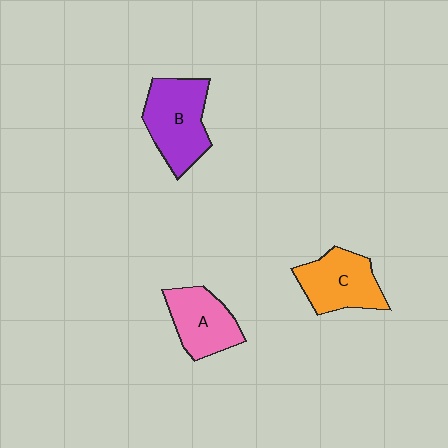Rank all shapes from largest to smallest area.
From largest to smallest: B (purple), C (orange), A (pink).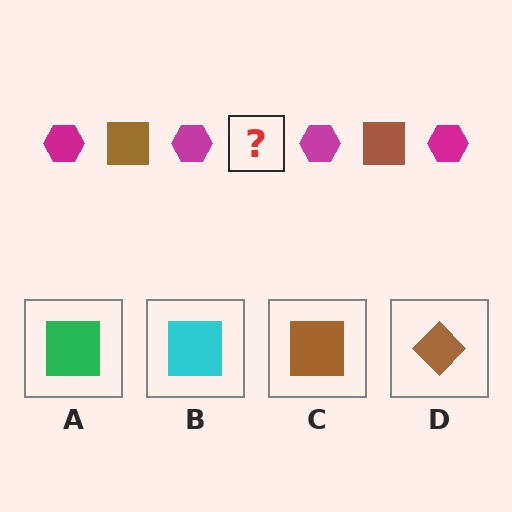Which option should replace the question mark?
Option C.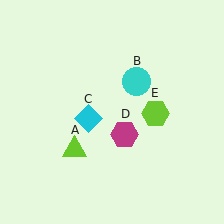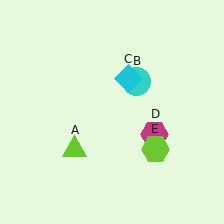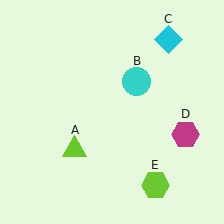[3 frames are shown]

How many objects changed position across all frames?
3 objects changed position: cyan diamond (object C), magenta hexagon (object D), lime hexagon (object E).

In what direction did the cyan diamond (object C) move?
The cyan diamond (object C) moved up and to the right.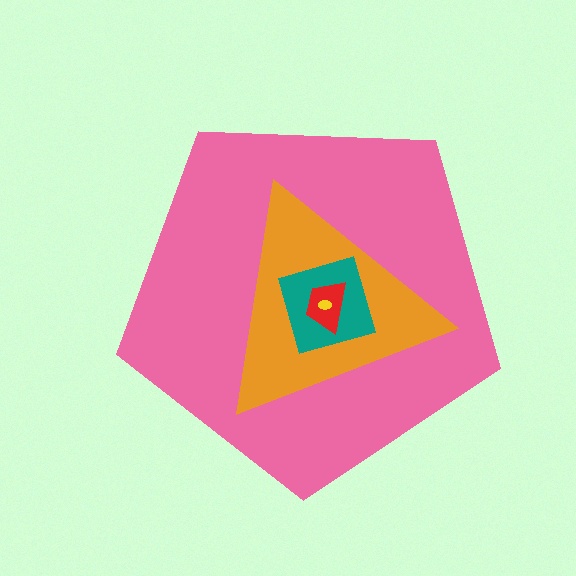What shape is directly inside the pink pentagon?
The orange triangle.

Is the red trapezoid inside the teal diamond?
Yes.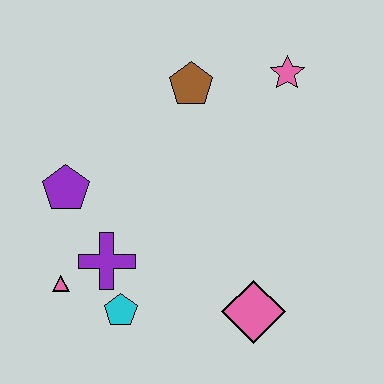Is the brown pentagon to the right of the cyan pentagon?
Yes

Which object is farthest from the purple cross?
The pink star is farthest from the purple cross.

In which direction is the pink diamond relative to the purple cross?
The pink diamond is to the right of the purple cross.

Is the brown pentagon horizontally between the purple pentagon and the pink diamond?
Yes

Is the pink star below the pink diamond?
No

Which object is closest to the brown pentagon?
The pink star is closest to the brown pentagon.